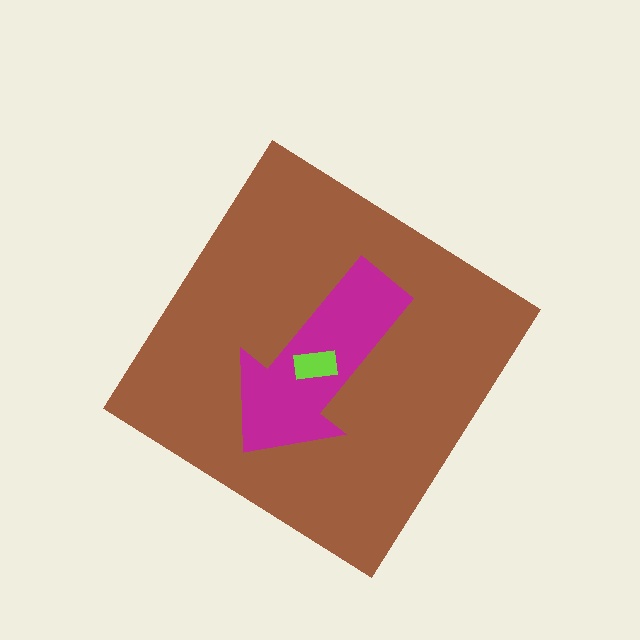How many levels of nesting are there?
3.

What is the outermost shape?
The brown diamond.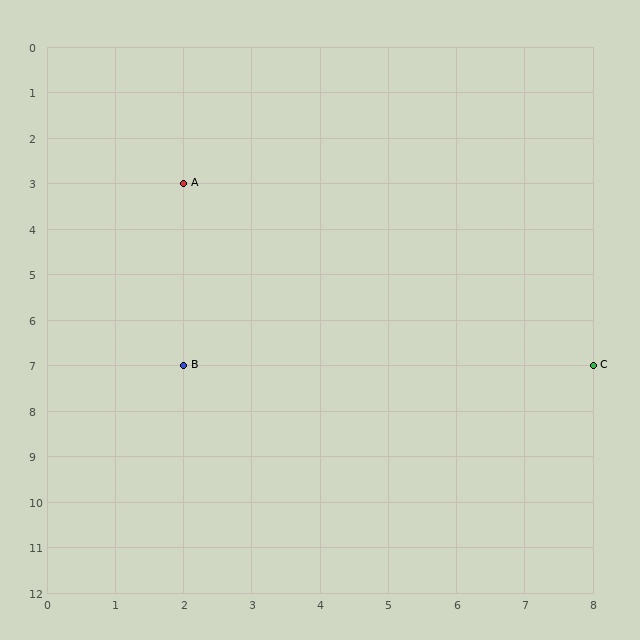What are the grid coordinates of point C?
Point C is at grid coordinates (8, 7).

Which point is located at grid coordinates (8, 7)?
Point C is at (8, 7).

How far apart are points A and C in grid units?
Points A and C are 6 columns and 4 rows apart (about 7.2 grid units diagonally).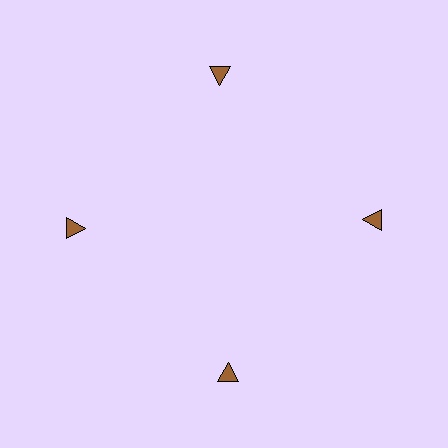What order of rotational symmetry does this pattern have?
This pattern has 4-fold rotational symmetry.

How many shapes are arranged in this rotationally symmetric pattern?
There are 4 shapes, arranged in 4 groups of 1.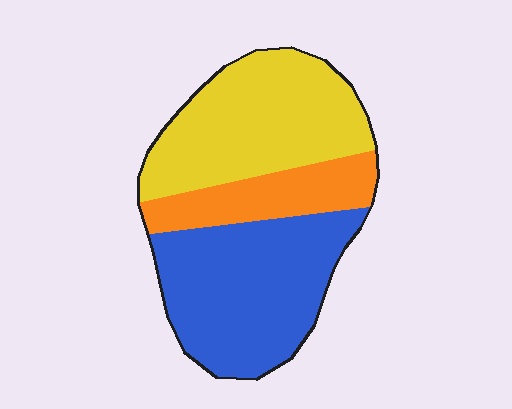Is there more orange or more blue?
Blue.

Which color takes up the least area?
Orange, at roughly 20%.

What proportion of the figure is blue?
Blue covers 42% of the figure.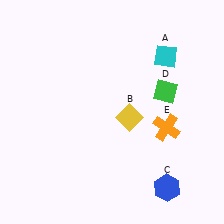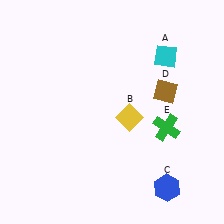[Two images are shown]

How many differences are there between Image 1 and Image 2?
There are 2 differences between the two images.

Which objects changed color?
D changed from green to brown. E changed from orange to green.